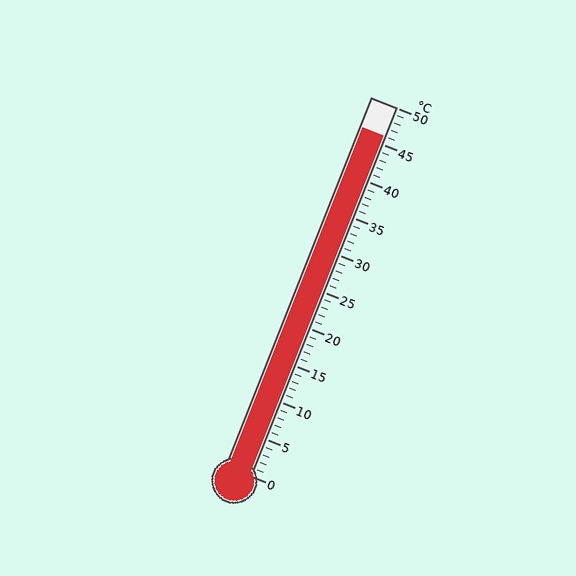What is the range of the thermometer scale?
The thermometer scale ranges from 0°C to 50°C.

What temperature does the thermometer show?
The thermometer shows approximately 46°C.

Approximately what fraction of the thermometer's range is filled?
The thermometer is filled to approximately 90% of its range.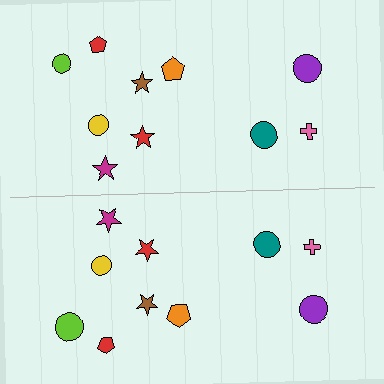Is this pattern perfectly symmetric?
No, the pattern is not perfectly symmetric. The lime circle on the bottom side has a different size than its mirror counterpart.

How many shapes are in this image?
There are 20 shapes in this image.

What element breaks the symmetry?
The lime circle on the bottom side has a different size than its mirror counterpart.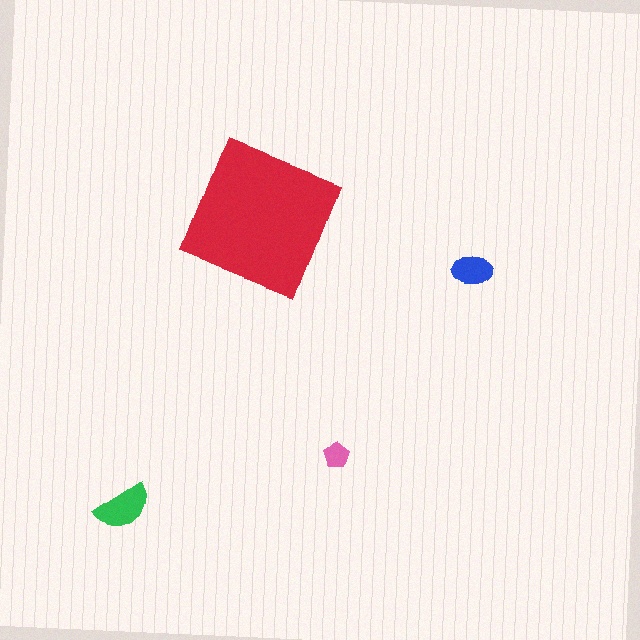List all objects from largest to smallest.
The red square, the green semicircle, the blue ellipse, the pink pentagon.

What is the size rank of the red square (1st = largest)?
1st.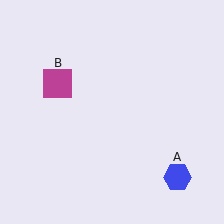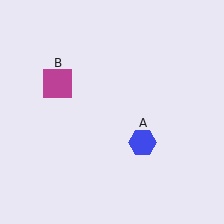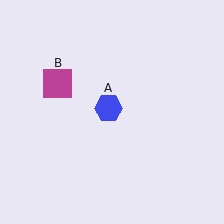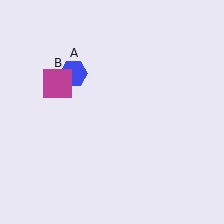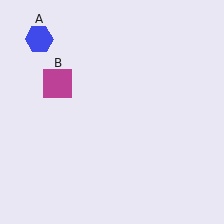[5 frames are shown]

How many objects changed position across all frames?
1 object changed position: blue hexagon (object A).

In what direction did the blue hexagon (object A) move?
The blue hexagon (object A) moved up and to the left.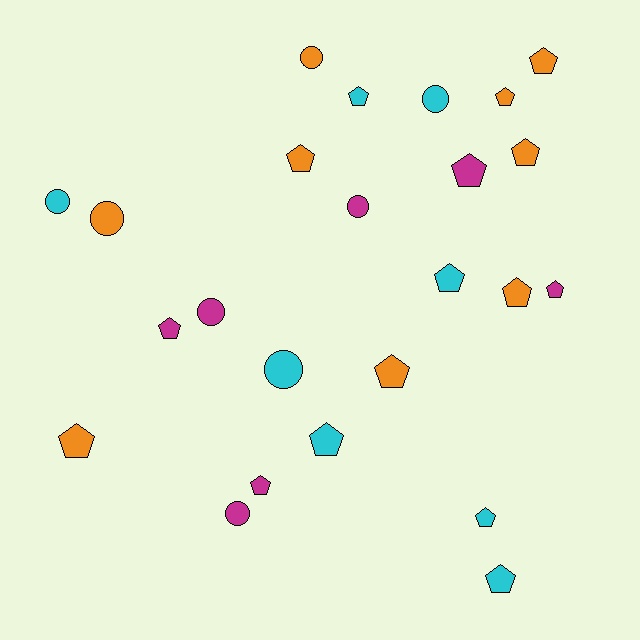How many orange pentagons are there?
There are 7 orange pentagons.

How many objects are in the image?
There are 24 objects.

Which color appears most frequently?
Orange, with 9 objects.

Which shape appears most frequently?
Pentagon, with 16 objects.